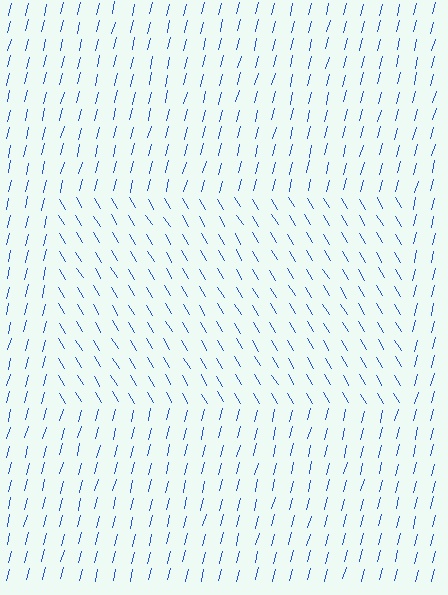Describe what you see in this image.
The image is filled with small blue line segments. A rectangle region in the image has lines oriented differently from the surrounding lines, creating a visible texture boundary.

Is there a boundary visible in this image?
Yes, there is a texture boundary formed by a change in line orientation.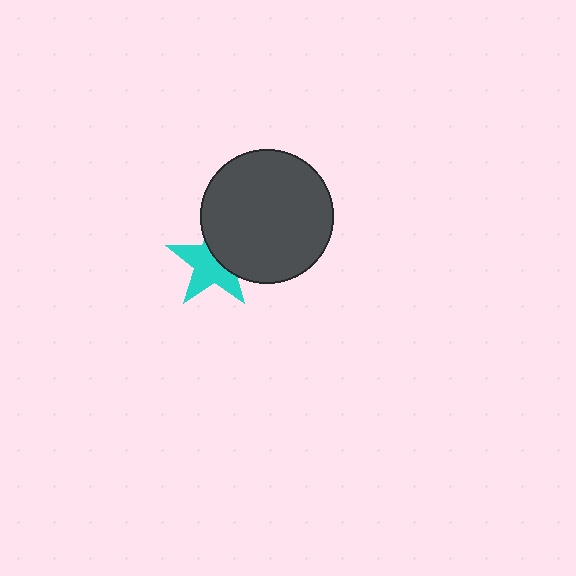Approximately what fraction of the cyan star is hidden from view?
Roughly 41% of the cyan star is hidden behind the dark gray circle.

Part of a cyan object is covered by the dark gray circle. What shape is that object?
It is a star.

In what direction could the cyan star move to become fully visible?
The cyan star could move toward the lower-left. That would shift it out from behind the dark gray circle entirely.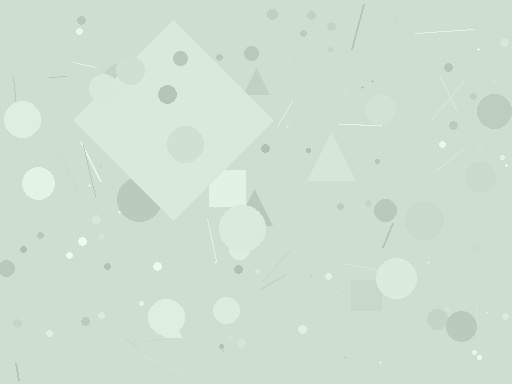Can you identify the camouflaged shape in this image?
The camouflaged shape is a diamond.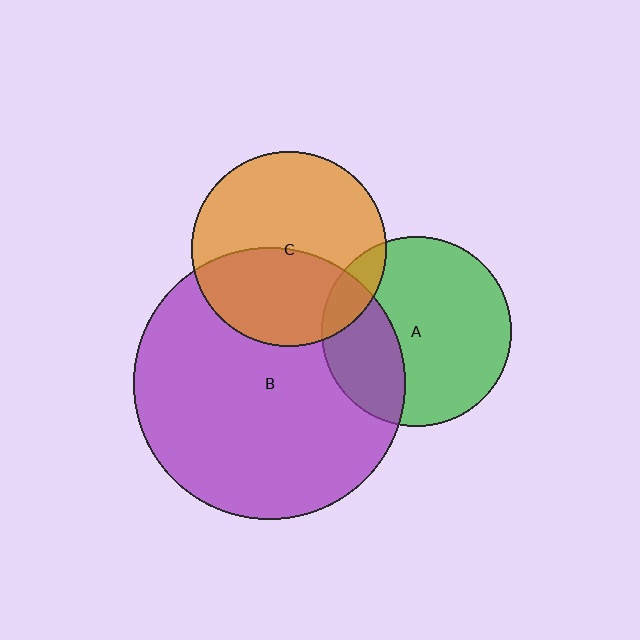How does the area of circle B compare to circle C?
Approximately 1.9 times.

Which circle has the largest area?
Circle B (purple).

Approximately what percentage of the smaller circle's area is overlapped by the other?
Approximately 30%.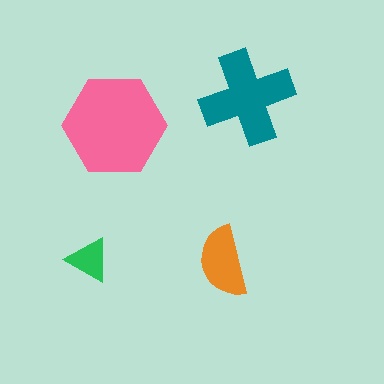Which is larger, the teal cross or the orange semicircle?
The teal cross.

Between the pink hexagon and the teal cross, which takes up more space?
The pink hexagon.